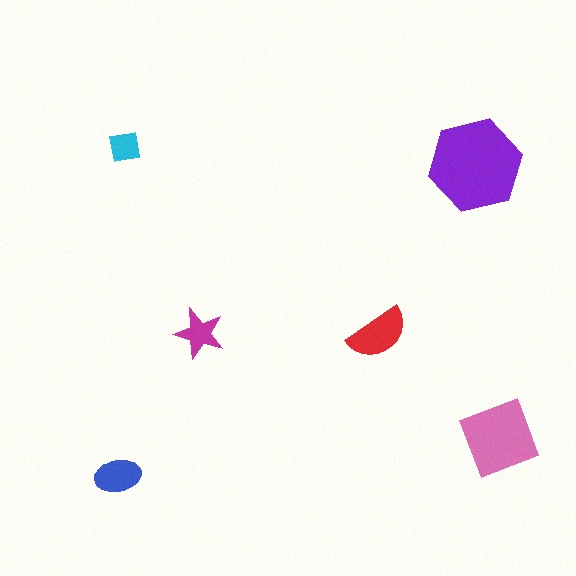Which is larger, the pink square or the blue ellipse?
The pink square.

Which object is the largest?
The purple hexagon.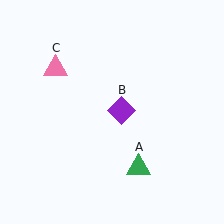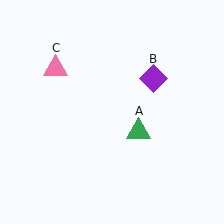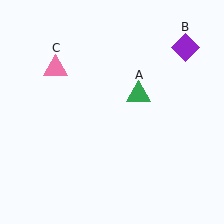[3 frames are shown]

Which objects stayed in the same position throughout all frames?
Pink triangle (object C) remained stationary.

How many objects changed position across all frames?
2 objects changed position: green triangle (object A), purple diamond (object B).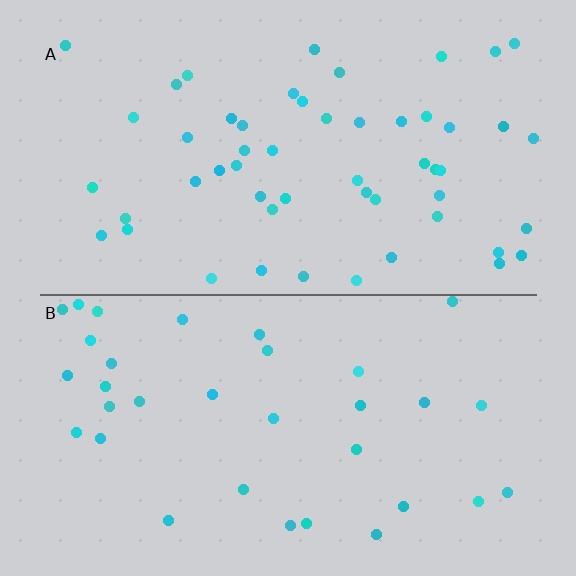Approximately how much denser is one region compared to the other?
Approximately 1.6× — region A over region B.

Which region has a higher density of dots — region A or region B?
A (the top).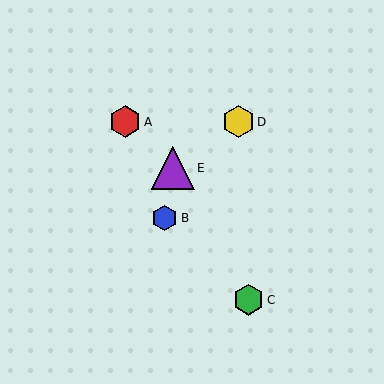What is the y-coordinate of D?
Object D is at y≈122.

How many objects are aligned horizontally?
2 objects (A, D) are aligned horizontally.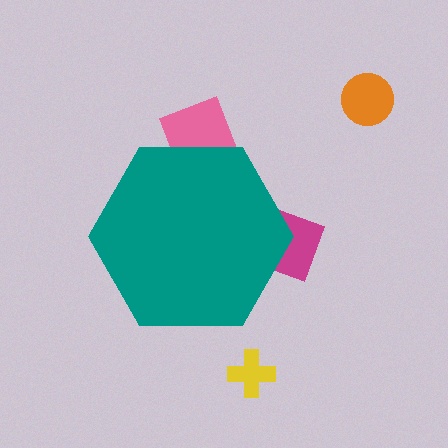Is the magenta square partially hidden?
Yes, the magenta square is partially hidden behind the teal hexagon.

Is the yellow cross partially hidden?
No, the yellow cross is fully visible.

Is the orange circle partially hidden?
No, the orange circle is fully visible.